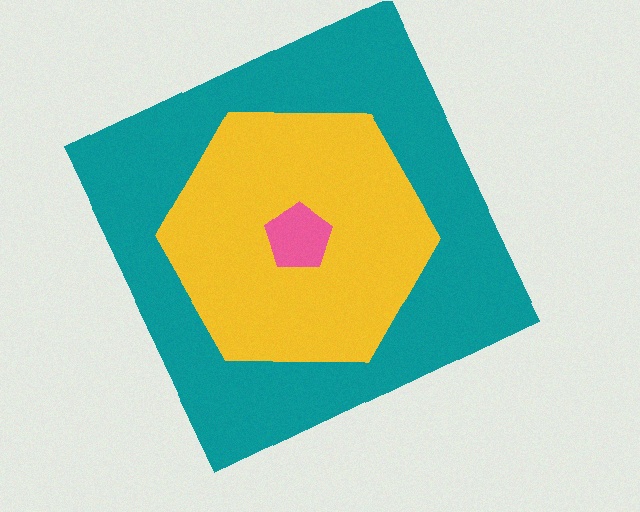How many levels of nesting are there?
3.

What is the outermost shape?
The teal square.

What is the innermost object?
The pink pentagon.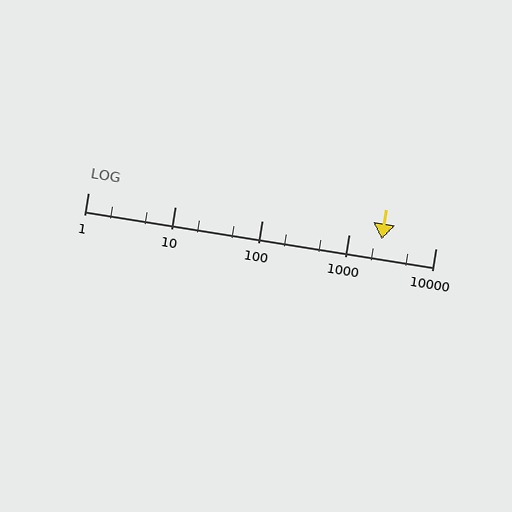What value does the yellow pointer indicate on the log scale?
The pointer indicates approximately 2400.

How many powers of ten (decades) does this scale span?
The scale spans 4 decades, from 1 to 10000.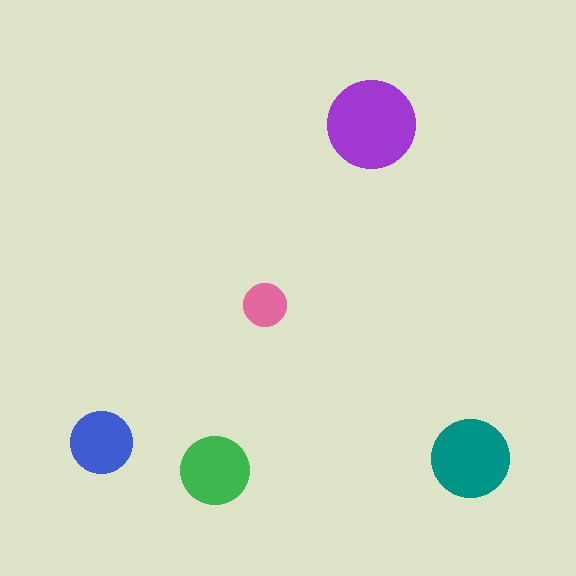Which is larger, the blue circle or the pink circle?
The blue one.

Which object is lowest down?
The green circle is bottommost.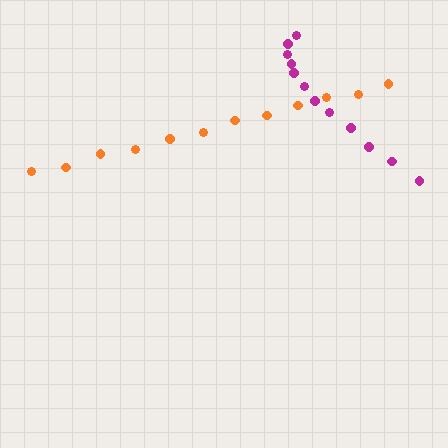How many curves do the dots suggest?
There are 2 distinct paths.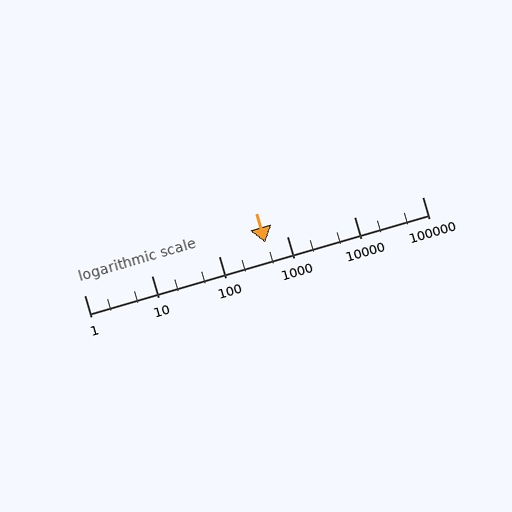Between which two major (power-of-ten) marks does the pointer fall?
The pointer is between 100 and 1000.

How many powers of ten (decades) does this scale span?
The scale spans 5 decades, from 1 to 100000.